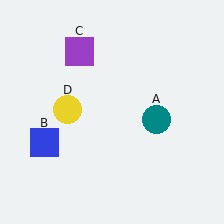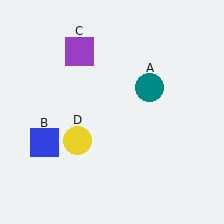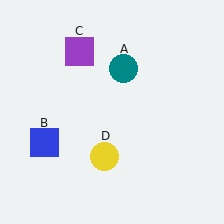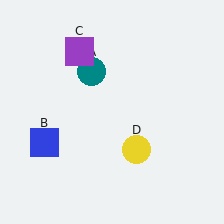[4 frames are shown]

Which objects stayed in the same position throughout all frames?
Blue square (object B) and purple square (object C) remained stationary.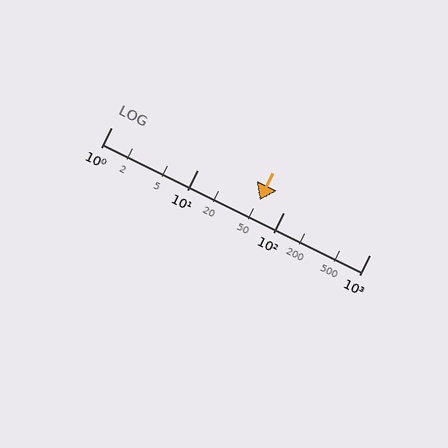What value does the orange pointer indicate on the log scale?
The pointer indicates approximately 53.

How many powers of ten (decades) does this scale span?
The scale spans 3 decades, from 1 to 1000.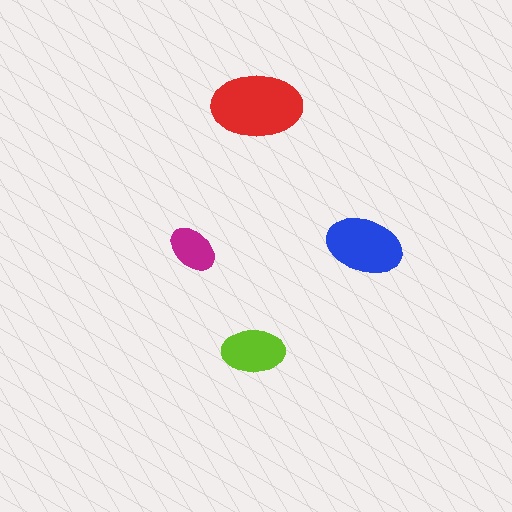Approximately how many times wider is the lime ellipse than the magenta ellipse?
About 1.5 times wider.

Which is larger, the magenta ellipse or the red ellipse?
The red one.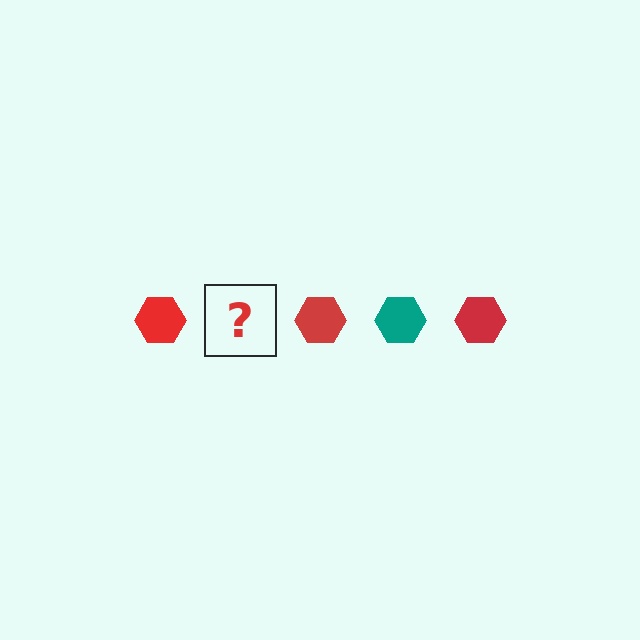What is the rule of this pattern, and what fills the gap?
The rule is that the pattern cycles through red, teal hexagons. The gap should be filled with a teal hexagon.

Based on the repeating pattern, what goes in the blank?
The blank should be a teal hexagon.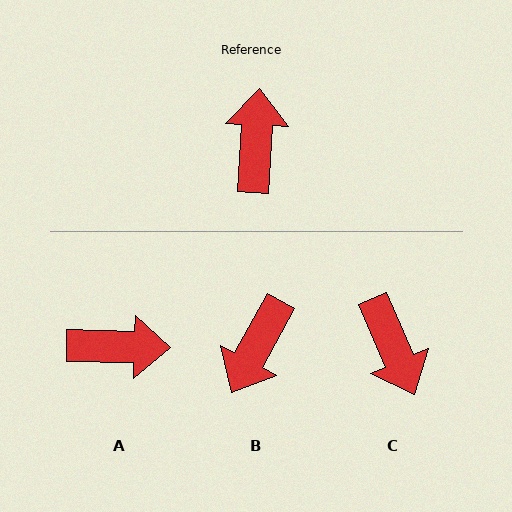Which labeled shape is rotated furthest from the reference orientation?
B, about 155 degrees away.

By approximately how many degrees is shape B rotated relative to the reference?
Approximately 155 degrees counter-clockwise.